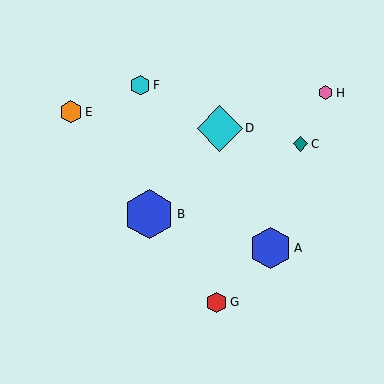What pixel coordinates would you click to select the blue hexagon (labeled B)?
Click at (149, 214) to select the blue hexagon B.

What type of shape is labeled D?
Shape D is a cyan diamond.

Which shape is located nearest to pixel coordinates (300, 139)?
The teal diamond (labeled C) at (300, 144) is nearest to that location.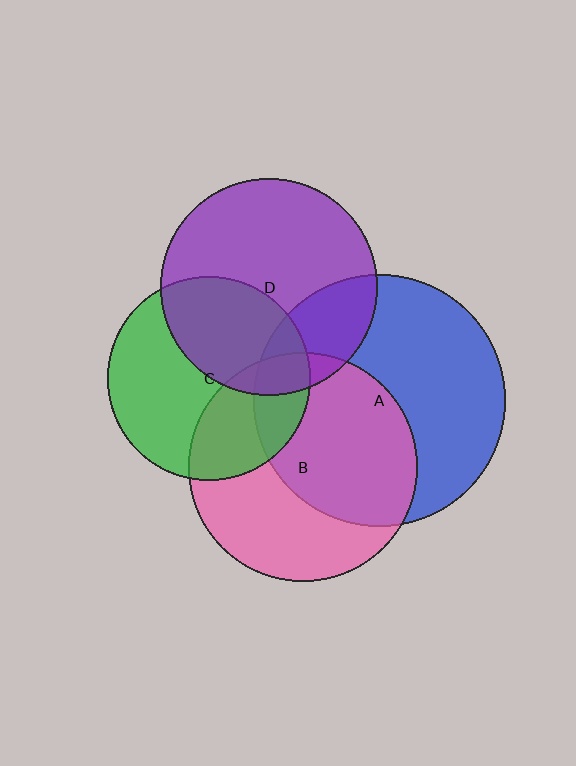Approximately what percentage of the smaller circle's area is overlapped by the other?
Approximately 10%.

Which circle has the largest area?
Circle A (blue).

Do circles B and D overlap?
Yes.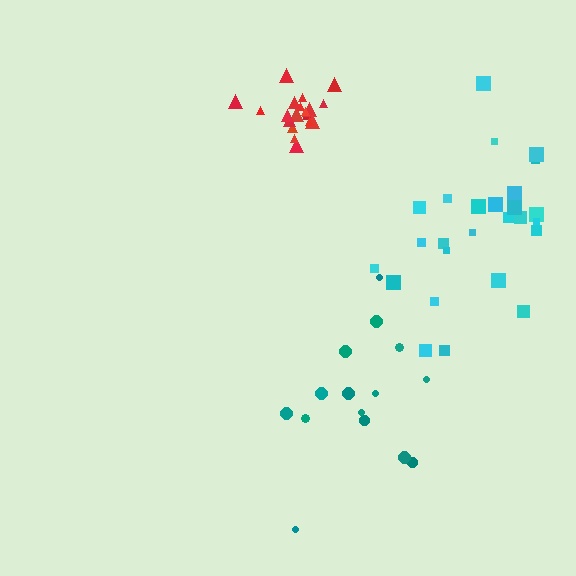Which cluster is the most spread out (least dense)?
Teal.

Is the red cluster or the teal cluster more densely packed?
Red.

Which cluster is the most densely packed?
Red.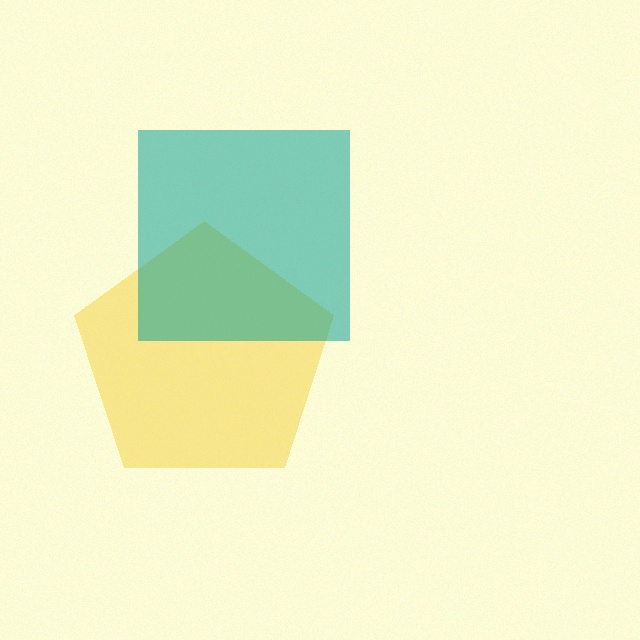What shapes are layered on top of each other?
The layered shapes are: a yellow pentagon, a teal square.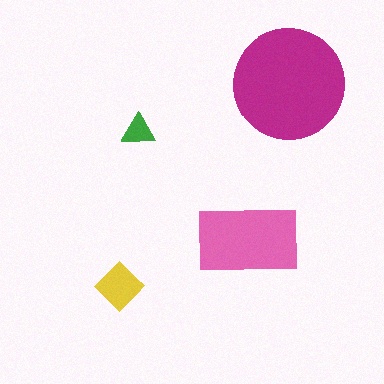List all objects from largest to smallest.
The magenta circle, the pink rectangle, the yellow diamond, the green triangle.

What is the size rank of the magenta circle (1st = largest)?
1st.